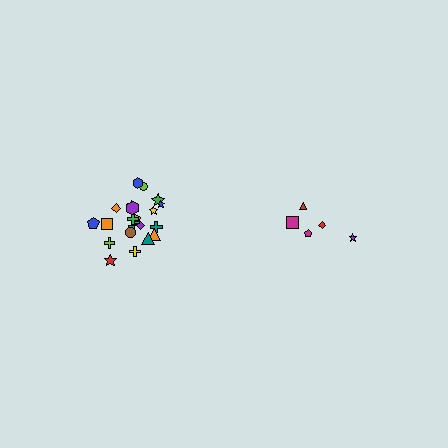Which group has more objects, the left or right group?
The left group.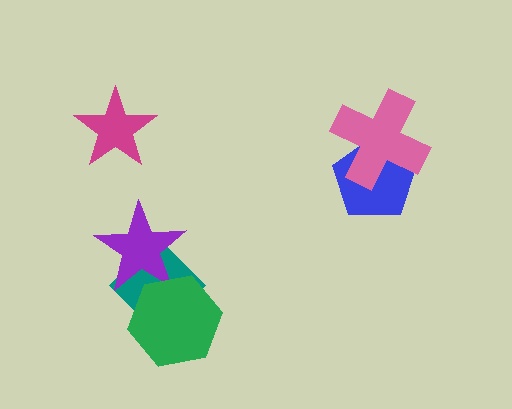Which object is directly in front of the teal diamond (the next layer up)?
The purple star is directly in front of the teal diamond.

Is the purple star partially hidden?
Yes, it is partially covered by another shape.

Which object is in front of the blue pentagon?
The pink cross is in front of the blue pentagon.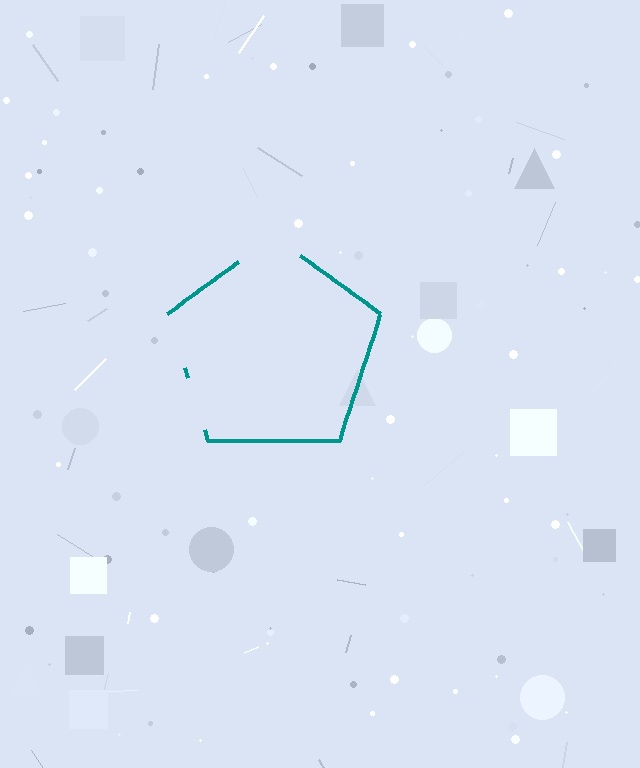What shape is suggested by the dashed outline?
The dashed outline suggests a pentagon.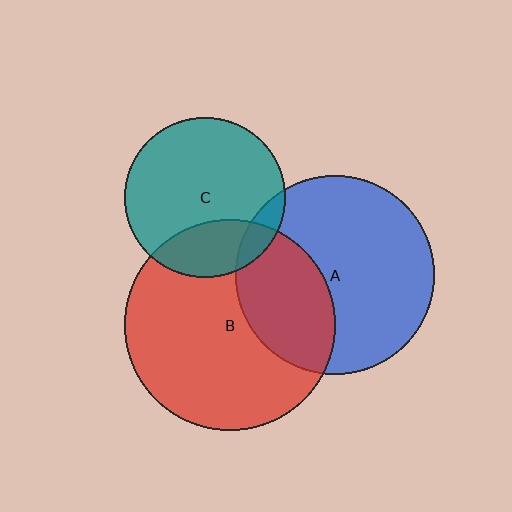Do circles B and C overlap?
Yes.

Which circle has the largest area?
Circle B (red).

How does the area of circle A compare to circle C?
Approximately 1.5 times.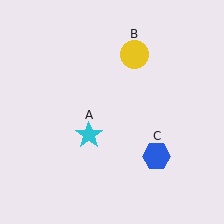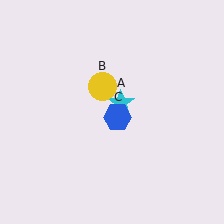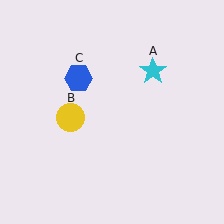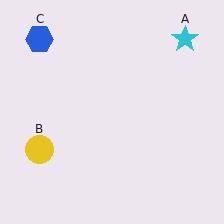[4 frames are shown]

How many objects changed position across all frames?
3 objects changed position: cyan star (object A), yellow circle (object B), blue hexagon (object C).